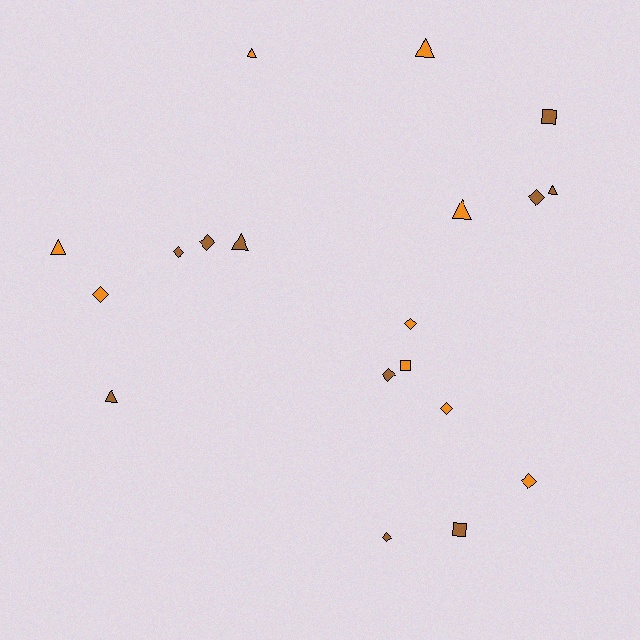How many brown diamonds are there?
There are 5 brown diamonds.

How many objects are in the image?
There are 19 objects.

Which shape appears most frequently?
Diamond, with 9 objects.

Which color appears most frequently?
Brown, with 10 objects.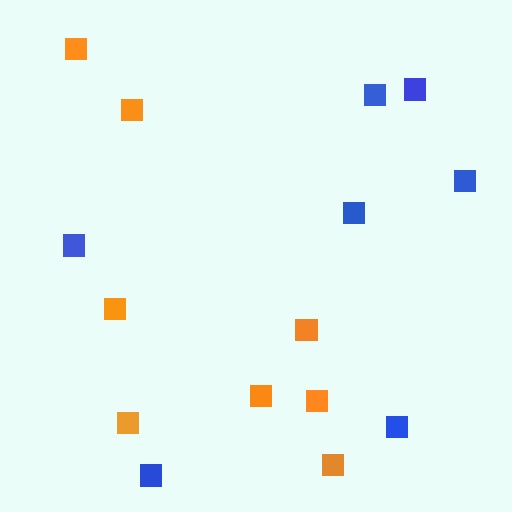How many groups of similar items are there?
There are 2 groups: one group of blue squares (7) and one group of orange squares (8).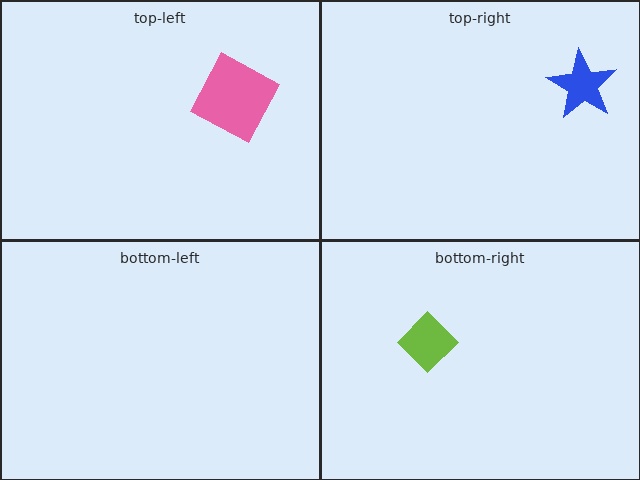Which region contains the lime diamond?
The bottom-right region.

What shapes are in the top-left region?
The pink square.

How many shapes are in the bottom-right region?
1.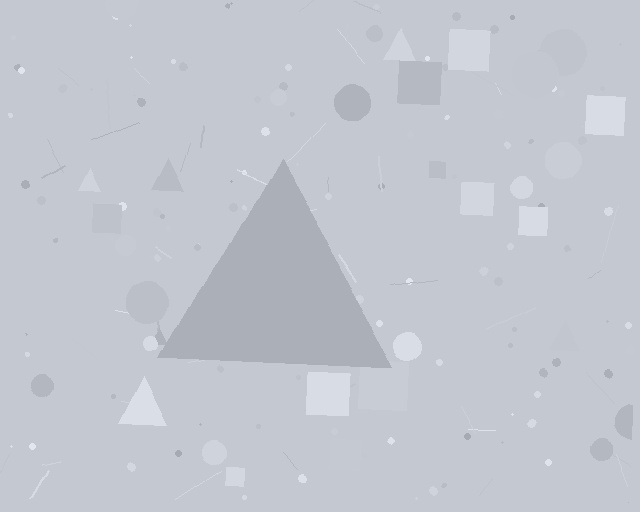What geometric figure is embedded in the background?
A triangle is embedded in the background.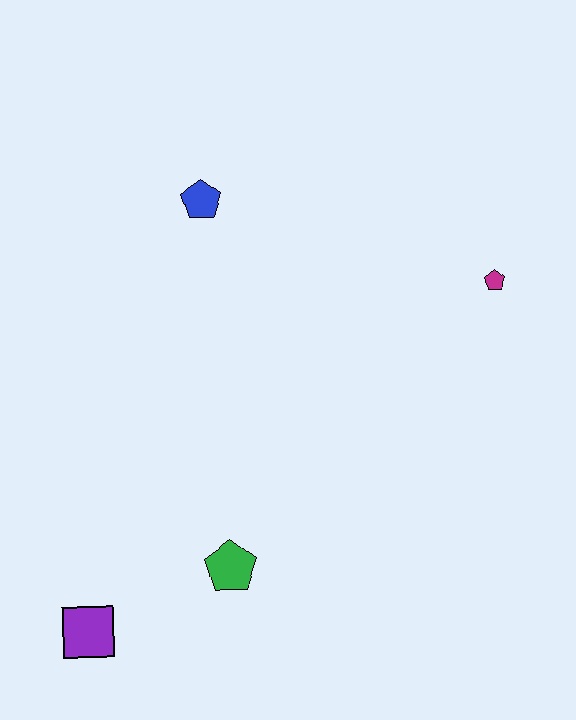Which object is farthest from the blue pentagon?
The purple square is farthest from the blue pentagon.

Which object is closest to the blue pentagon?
The magenta pentagon is closest to the blue pentagon.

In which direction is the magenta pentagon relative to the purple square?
The magenta pentagon is to the right of the purple square.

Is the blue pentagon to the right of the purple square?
Yes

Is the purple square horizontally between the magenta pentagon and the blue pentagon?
No